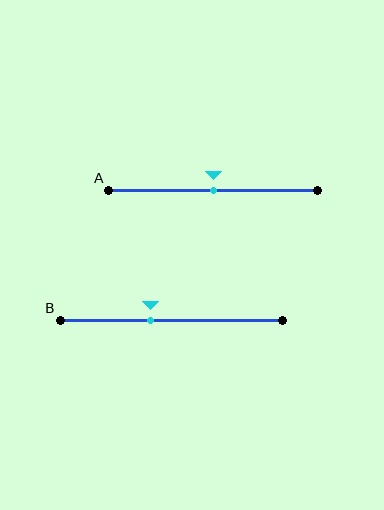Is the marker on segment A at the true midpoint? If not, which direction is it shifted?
Yes, the marker on segment A is at the true midpoint.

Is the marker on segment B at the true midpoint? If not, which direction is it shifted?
No, the marker on segment B is shifted to the left by about 9% of the segment length.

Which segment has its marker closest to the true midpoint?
Segment A has its marker closest to the true midpoint.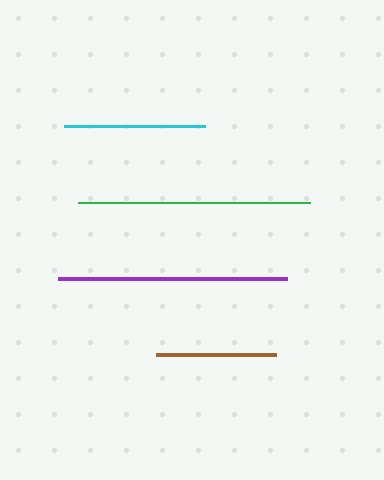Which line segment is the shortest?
The brown line is the shortest at approximately 121 pixels.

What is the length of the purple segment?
The purple segment is approximately 229 pixels long.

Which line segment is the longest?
The green line is the longest at approximately 232 pixels.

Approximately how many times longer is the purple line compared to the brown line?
The purple line is approximately 1.9 times the length of the brown line.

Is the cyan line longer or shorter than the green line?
The green line is longer than the cyan line.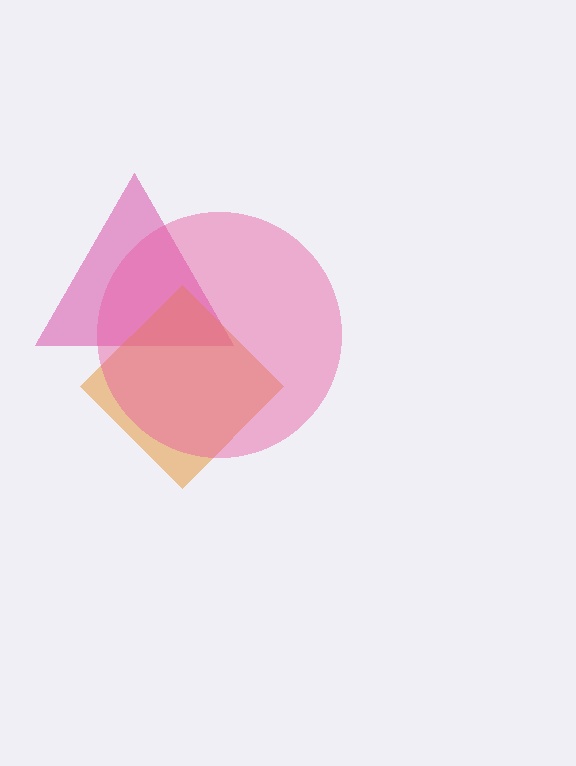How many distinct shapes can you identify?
There are 3 distinct shapes: a magenta triangle, an orange diamond, a pink circle.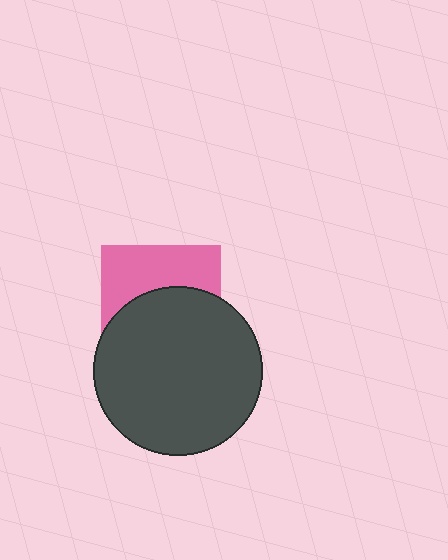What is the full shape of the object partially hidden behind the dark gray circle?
The partially hidden object is a pink square.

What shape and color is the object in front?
The object in front is a dark gray circle.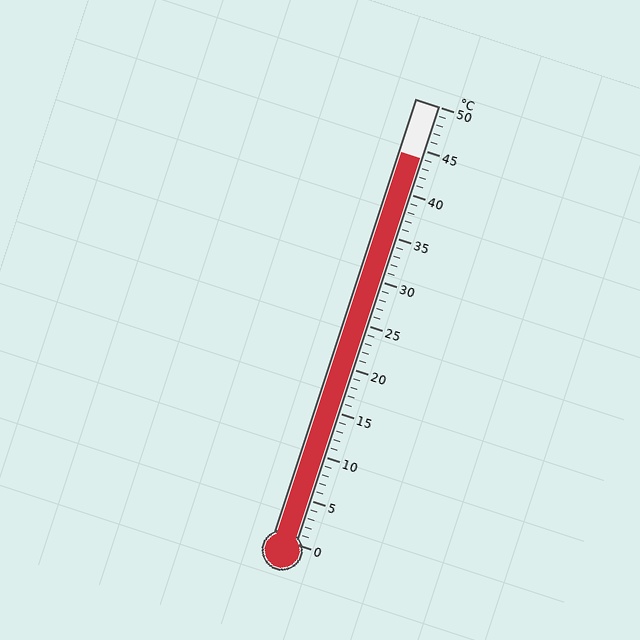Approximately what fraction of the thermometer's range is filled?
The thermometer is filled to approximately 90% of its range.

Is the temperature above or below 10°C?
The temperature is above 10°C.